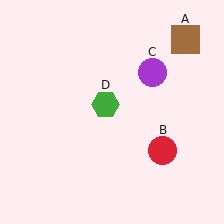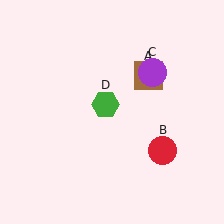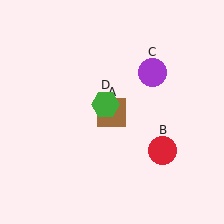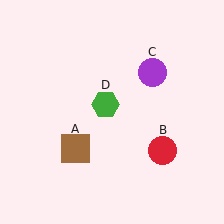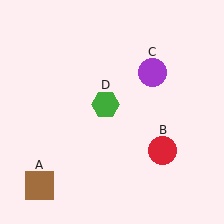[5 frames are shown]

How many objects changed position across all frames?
1 object changed position: brown square (object A).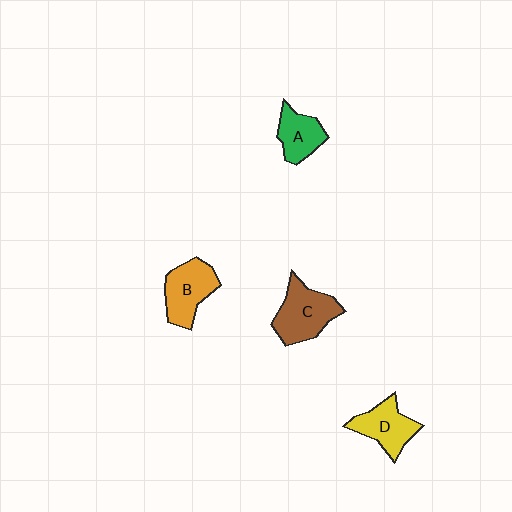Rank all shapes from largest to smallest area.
From largest to smallest: C (brown), B (orange), D (yellow), A (green).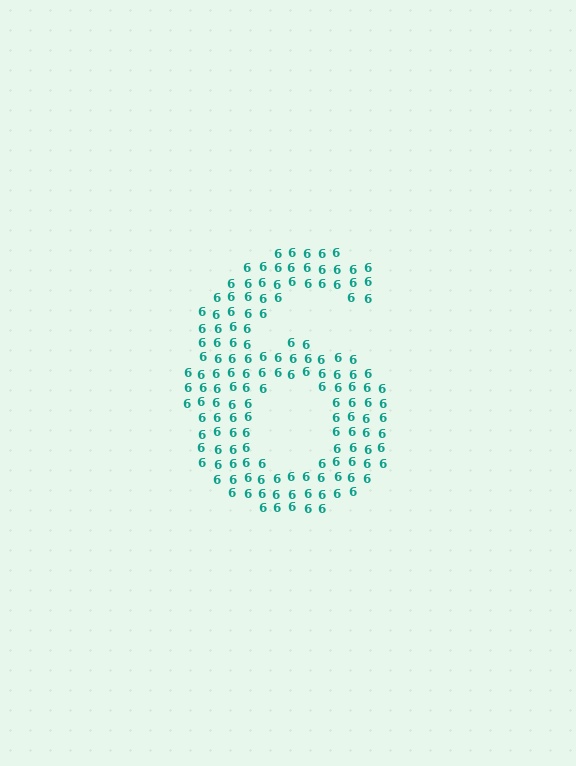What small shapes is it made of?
It is made of small digit 6's.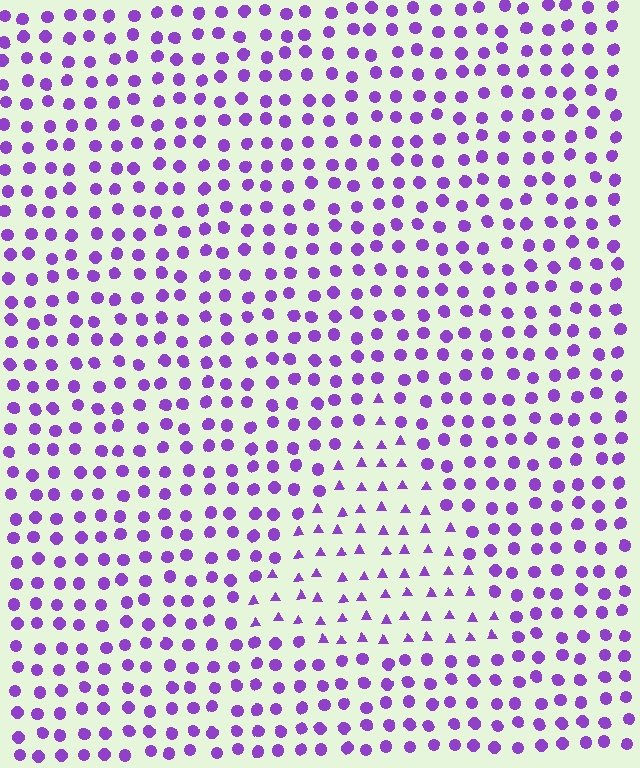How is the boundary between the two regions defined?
The boundary is defined by a change in element shape: triangles inside vs. circles outside. All elements share the same color and spacing.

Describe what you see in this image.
The image is filled with small purple elements arranged in a uniform grid. A triangle-shaped region contains triangles, while the surrounding area contains circles. The boundary is defined purely by the change in element shape.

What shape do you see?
I see a triangle.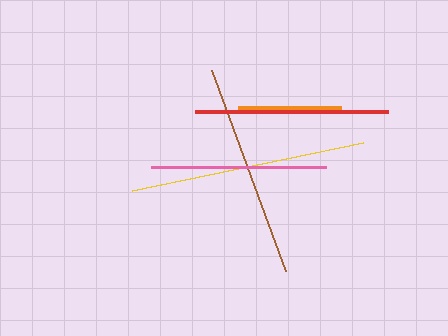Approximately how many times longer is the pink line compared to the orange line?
The pink line is approximately 1.7 times the length of the orange line.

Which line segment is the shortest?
The orange line is the shortest at approximately 103 pixels.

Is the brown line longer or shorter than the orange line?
The brown line is longer than the orange line.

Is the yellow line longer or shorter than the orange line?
The yellow line is longer than the orange line.